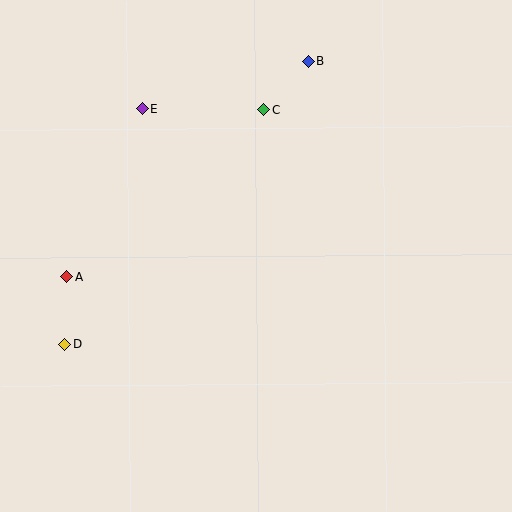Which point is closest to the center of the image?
Point C at (264, 110) is closest to the center.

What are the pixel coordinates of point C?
Point C is at (264, 110).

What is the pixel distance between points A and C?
The distance between A and C is 258 pixels.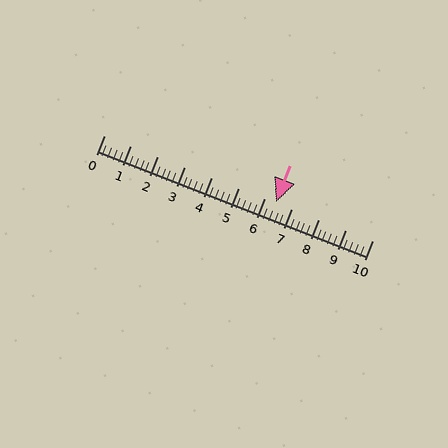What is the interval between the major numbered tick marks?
The major tick marks are spaced 1 units apart.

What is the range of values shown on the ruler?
The ruler shows values from 0 to 10.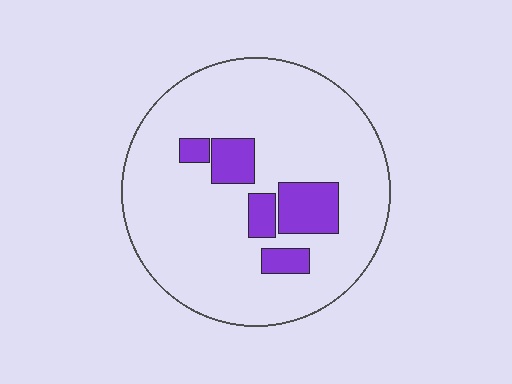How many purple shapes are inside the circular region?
5.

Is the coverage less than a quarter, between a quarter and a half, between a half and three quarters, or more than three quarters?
Less than a quarter.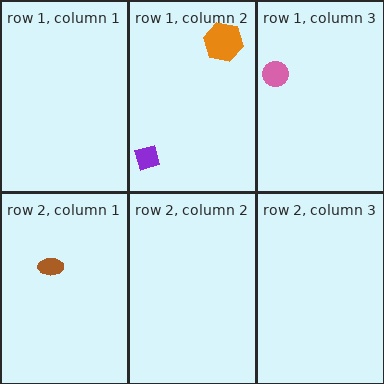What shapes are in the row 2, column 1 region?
The brown ellipse.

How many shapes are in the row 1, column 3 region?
1.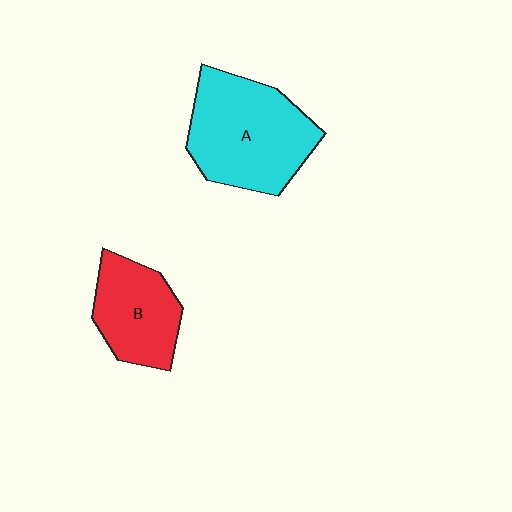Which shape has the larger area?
Shape A (cyan).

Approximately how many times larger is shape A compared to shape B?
Approximately 1.6 times.